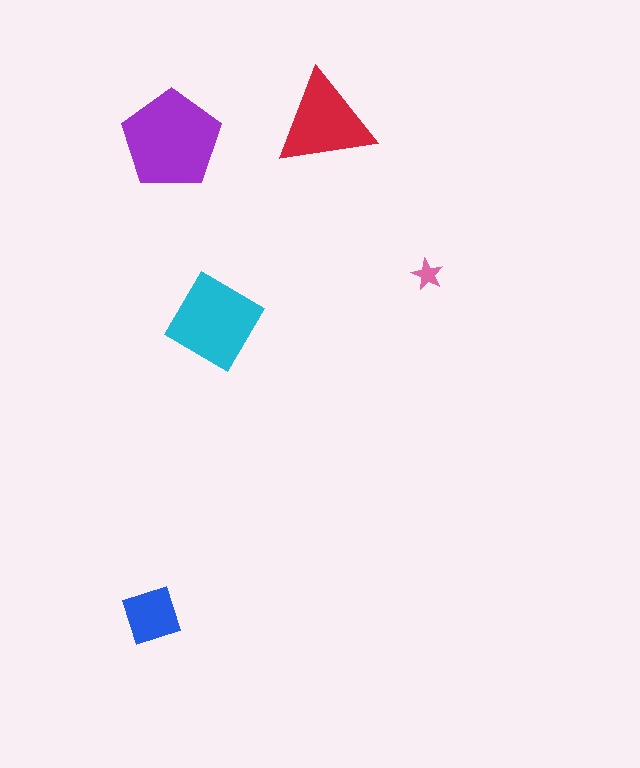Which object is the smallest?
The pink star.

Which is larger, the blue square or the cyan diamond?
The cyan diamond.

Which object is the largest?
The purple pentagon.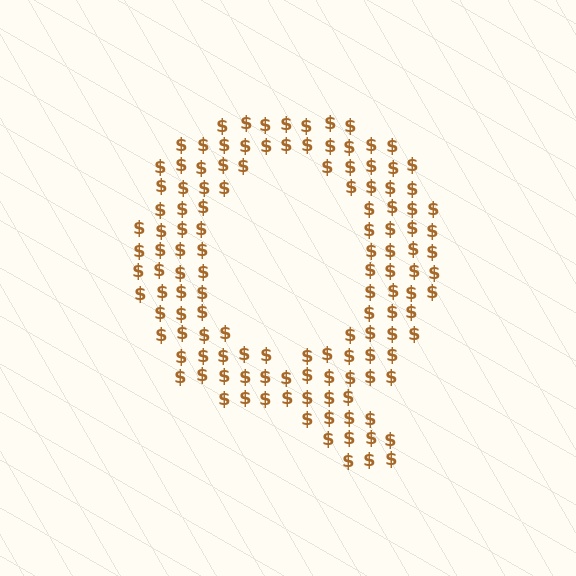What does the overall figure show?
The overall figure shows the letter Q.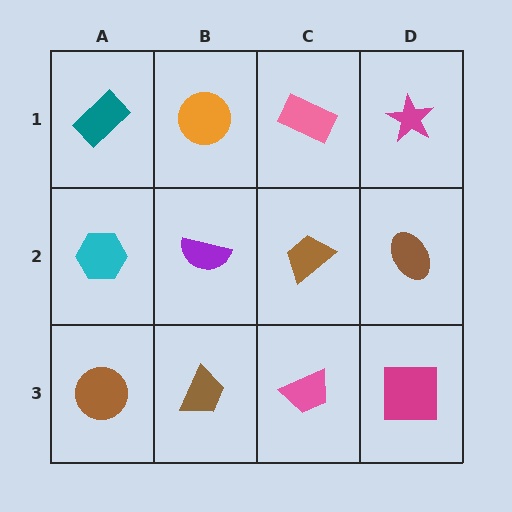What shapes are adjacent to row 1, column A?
A cyan hexagon (row 2, column A), an orange circle (row 1, column B).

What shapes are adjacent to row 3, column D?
A brown ellipse (row 2, column D), a pink trapezoid (row 3, column C).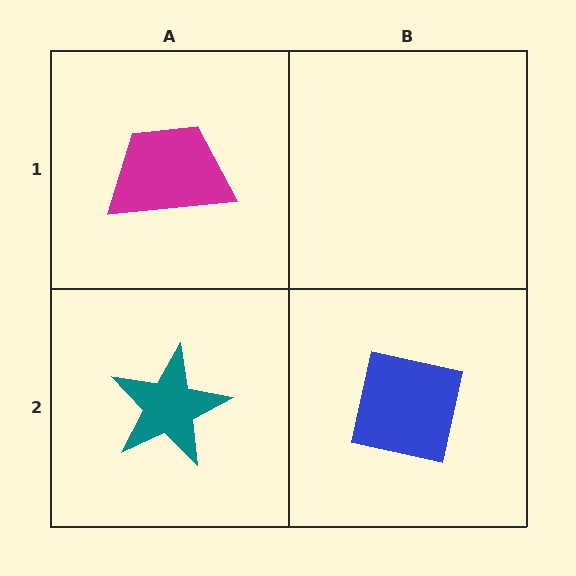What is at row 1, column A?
A magenta trapezoid.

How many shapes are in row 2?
2 shapes.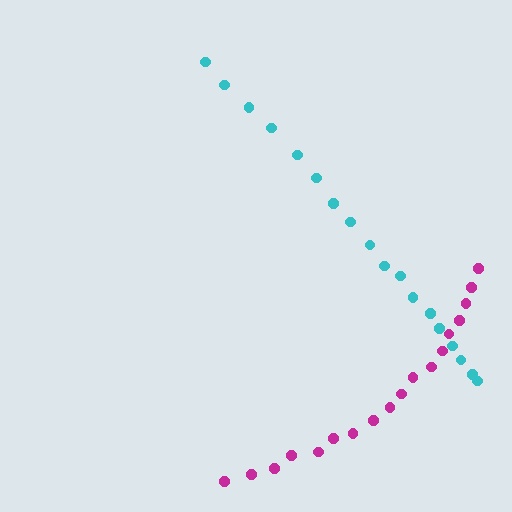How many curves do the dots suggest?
There are 2 distinct paths.